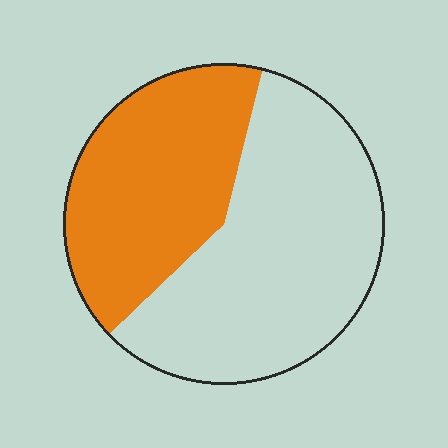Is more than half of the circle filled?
No.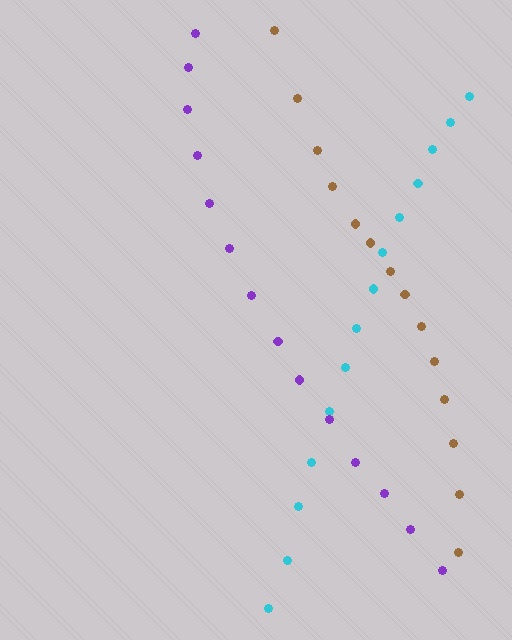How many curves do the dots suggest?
There are 3 distinct paths.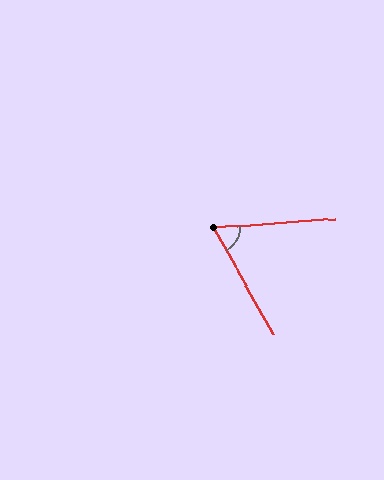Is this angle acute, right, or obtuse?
It is acute.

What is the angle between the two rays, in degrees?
Approximately 64 degrees.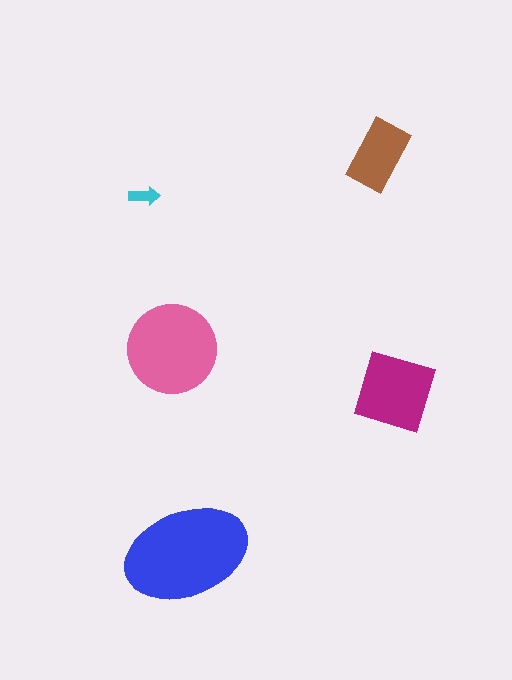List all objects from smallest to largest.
The cyan arrow, the brown rectangle, the magenta diamond, the pink circle, the blue ellipse.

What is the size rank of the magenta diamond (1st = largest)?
3rd.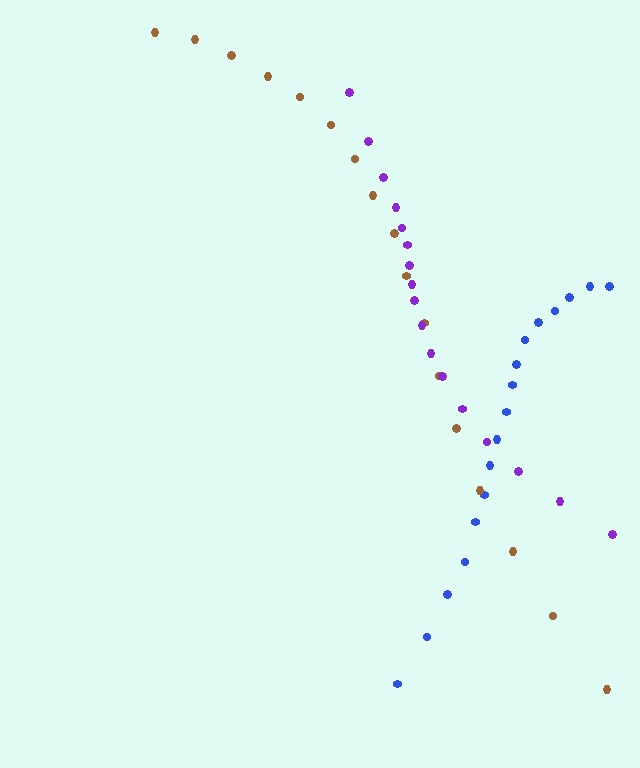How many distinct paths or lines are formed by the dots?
There are 3 distinct paths.